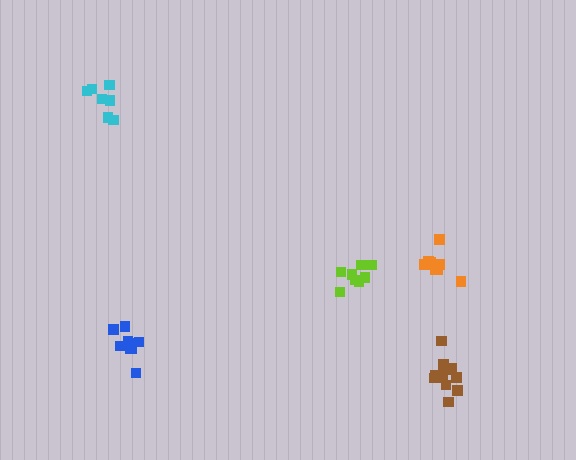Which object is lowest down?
The brown cluster is bottommost.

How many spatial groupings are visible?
There are 5 spatial groupings.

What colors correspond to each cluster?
The clusters are colored: cyan, lime, brown, orange, blue.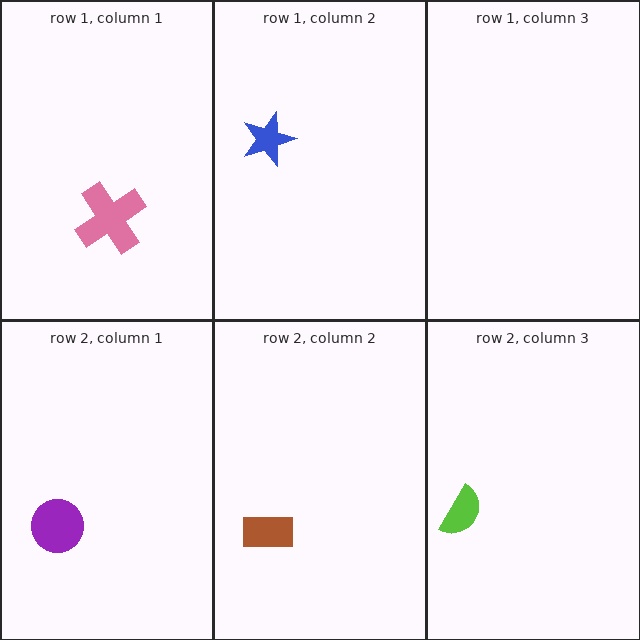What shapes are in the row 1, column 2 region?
The blue star.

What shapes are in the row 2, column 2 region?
The brown rectangle.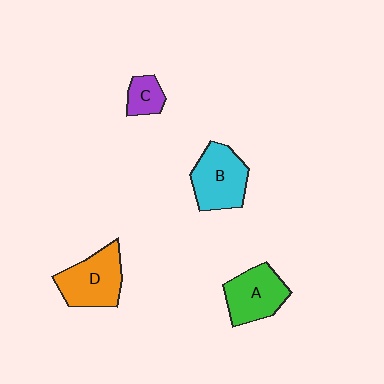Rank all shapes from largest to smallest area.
From largest to smallest: D (orange), B (cyan), A (green), C (purple).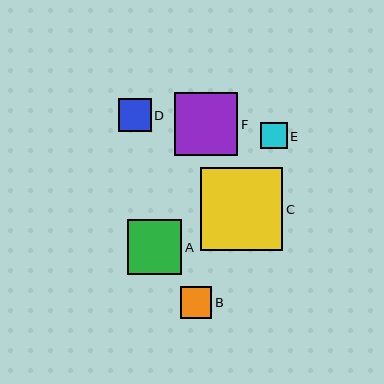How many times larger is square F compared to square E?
Square F is approximately 2.4 times the size of square E.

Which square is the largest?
Square C is the largest with a size of approximately 82 pixels.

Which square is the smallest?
Square E is the smallest with a size of approximately 27 pixels.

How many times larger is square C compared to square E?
Square C is approximately 3.1 times the size of square E.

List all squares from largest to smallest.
From largest to smallest: C, F, A, D, B, E.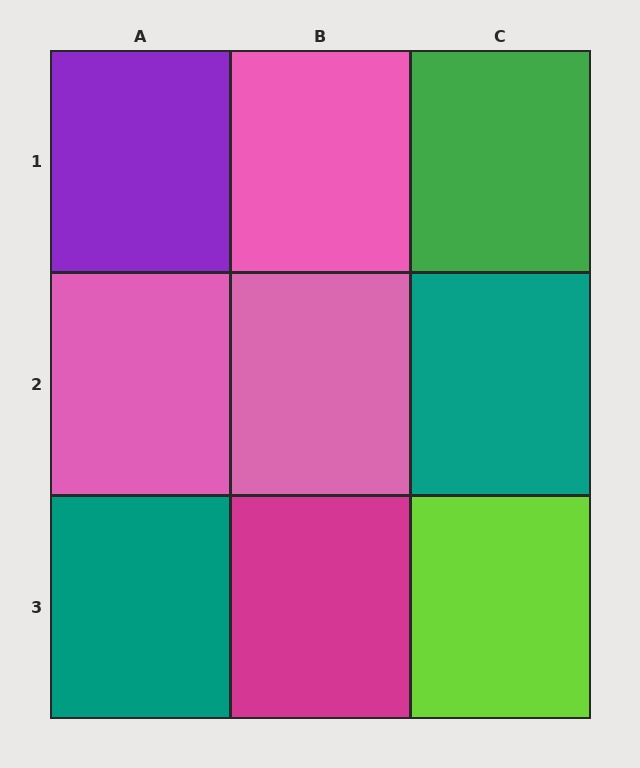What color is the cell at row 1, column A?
Purple.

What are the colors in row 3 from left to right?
Teal, magenta, lime.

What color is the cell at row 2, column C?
Teal.